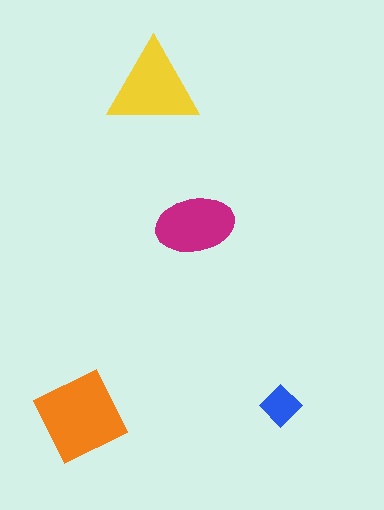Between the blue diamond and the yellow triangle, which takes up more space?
The yellow triangle.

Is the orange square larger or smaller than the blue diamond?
Larger.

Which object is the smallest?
The blue diamond.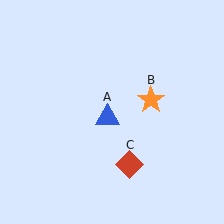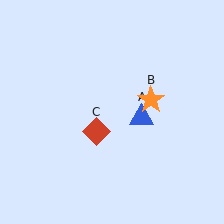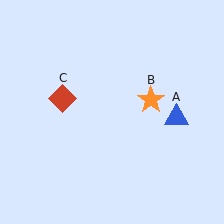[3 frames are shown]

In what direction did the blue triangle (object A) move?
The blue triangle (object A) moved right.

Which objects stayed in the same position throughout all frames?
Orange star (object B) remained stationary.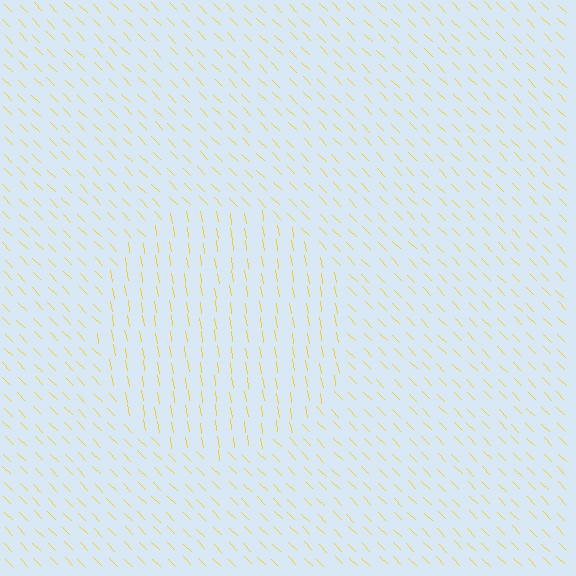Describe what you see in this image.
The image is filled with small yellow line segments. A circle region in the image has lines oriented differently from the surrounding lines, creating a visible texture boundary.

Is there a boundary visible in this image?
Yes, there is a texture boundary formed by a change in line orientation.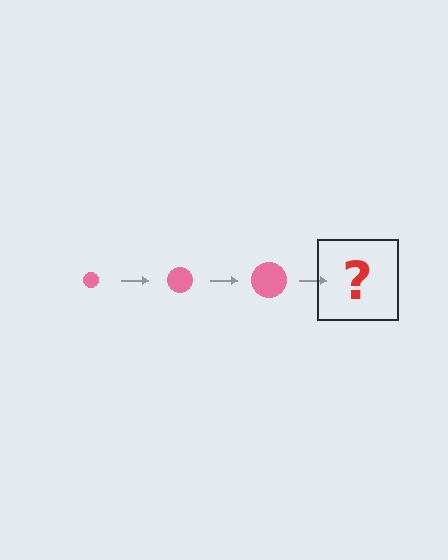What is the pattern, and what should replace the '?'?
The pattern is that the circle gets progressively larger each step. The '?' should be a pink circle, larger than the previous one.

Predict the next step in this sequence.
The next step is a pink circle, larger than the previous one.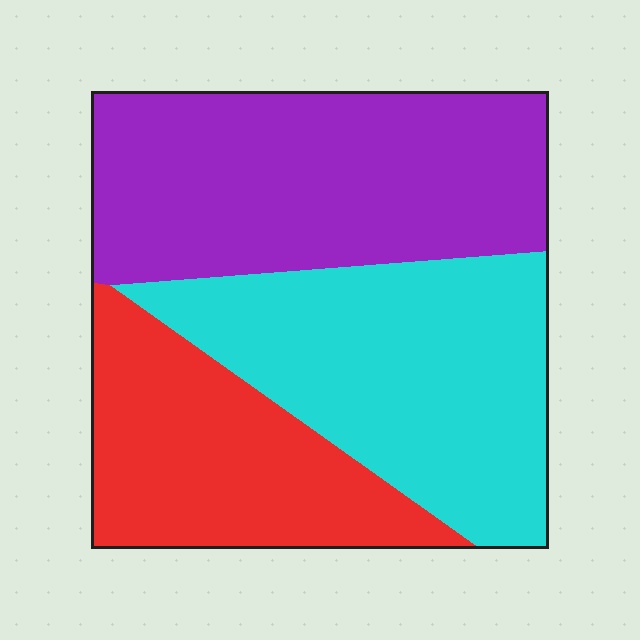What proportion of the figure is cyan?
Cyan covers about 35% of the figure.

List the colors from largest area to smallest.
From largest to smallest: purple, cyan, red.